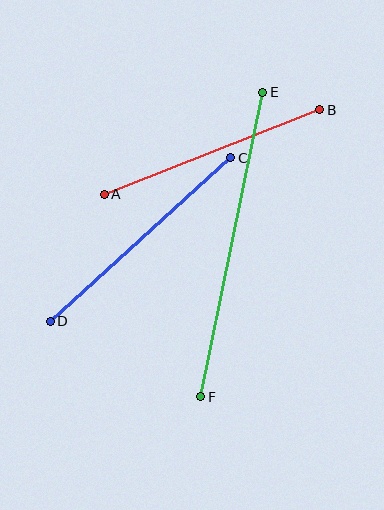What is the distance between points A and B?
The distance is approximately 231 pixels.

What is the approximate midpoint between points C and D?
The midpoint is at approximately (141, 240) pixels.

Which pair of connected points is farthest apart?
Points E and F are farthest apart.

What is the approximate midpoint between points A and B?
The midpoint is at approximately (212, 152) pixels.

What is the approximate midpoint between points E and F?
The midpoint is at approximately (232, 245) pixels.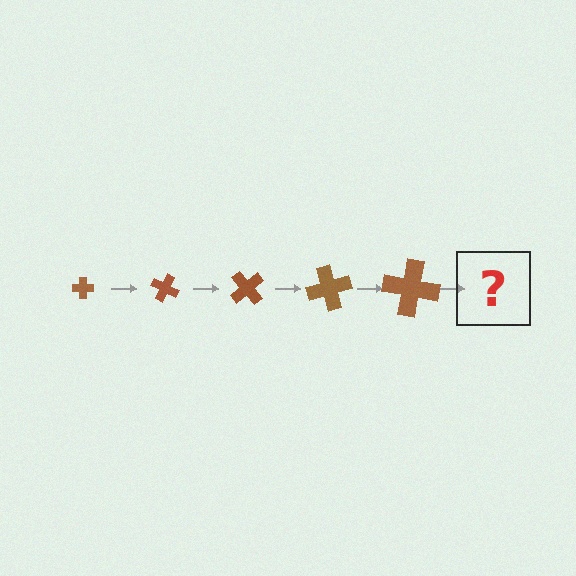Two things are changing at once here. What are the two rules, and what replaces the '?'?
The two rules are that the cross grows larger each step and it rotates 25 degrees each step. The '?' should be a cross, larger than the previous one and rotated 125 degrees from the start.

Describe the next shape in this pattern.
It should be a cross, larger than the previous one and rotated 125 degrees from the start.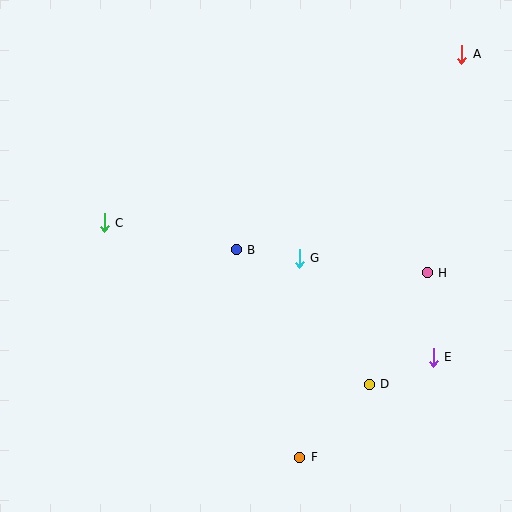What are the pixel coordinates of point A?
Point A is at (462, 54).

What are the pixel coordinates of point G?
Point G is at (299, 258).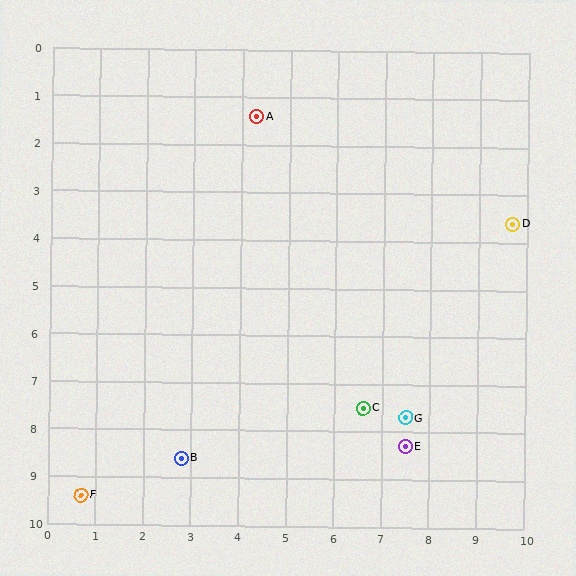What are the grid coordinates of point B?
Point B is at approximately (2.8, 8.6).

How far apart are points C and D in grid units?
Points C and D are about 5.0 grid units apart.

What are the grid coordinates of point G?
Point G is at approximately (7.5, 7.7).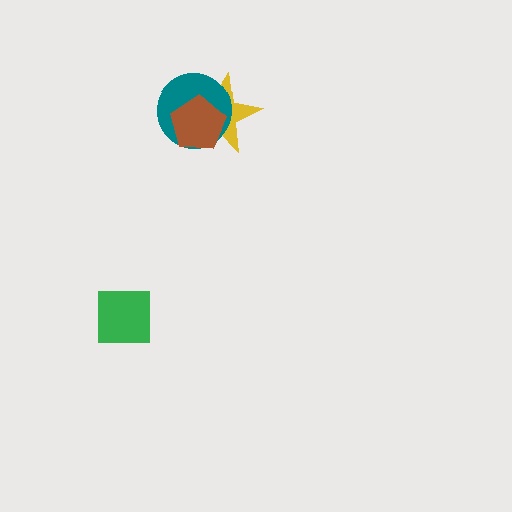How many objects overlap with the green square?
0 objects overlap with the green square.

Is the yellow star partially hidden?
Yes, it is partially covered by another shape.